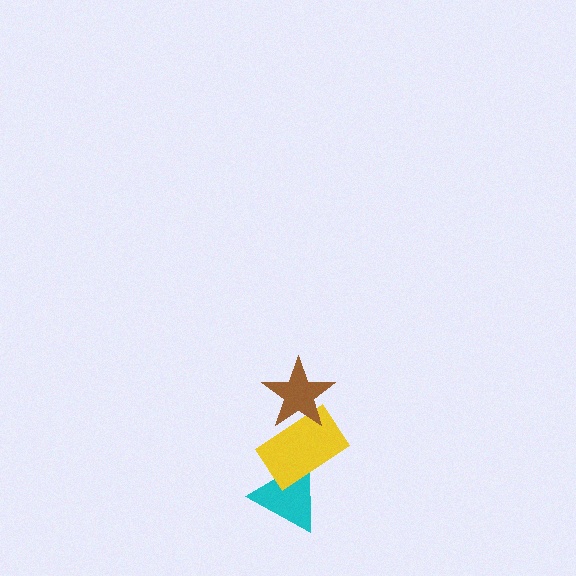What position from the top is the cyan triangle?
The cyan triangle is 3rd from the top.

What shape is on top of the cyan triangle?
The yellow rectangle is on top of the cyan triangle.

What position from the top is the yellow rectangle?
The yellow rectangle is 2nd from the top.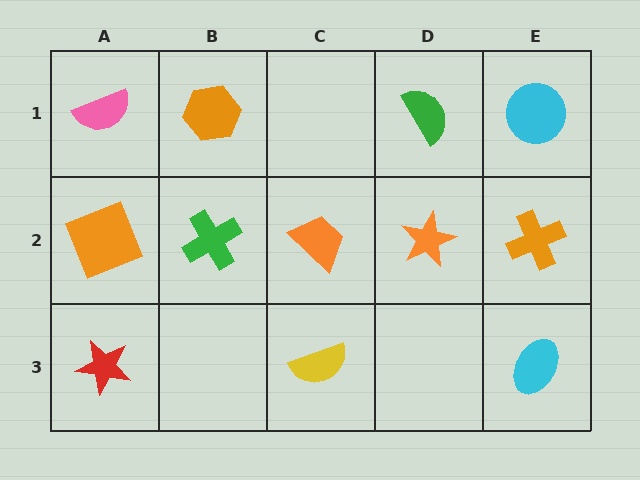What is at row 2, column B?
A green cross.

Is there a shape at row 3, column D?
No, that cell is empty.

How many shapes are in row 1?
4 shapes.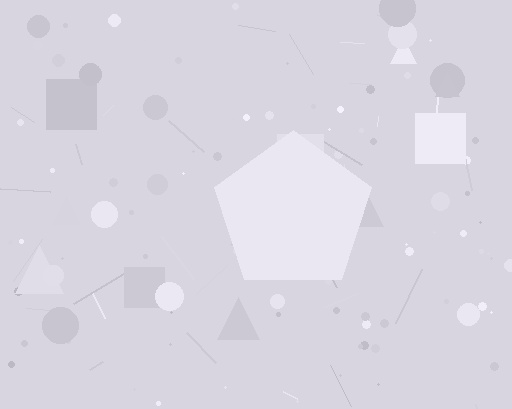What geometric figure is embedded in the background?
A pentagon is embedded in the background.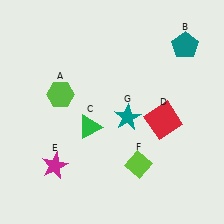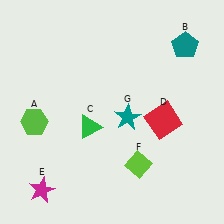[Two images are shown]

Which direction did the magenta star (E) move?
The magenta star (E) moved down.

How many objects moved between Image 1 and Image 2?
2 objects moved between the two images.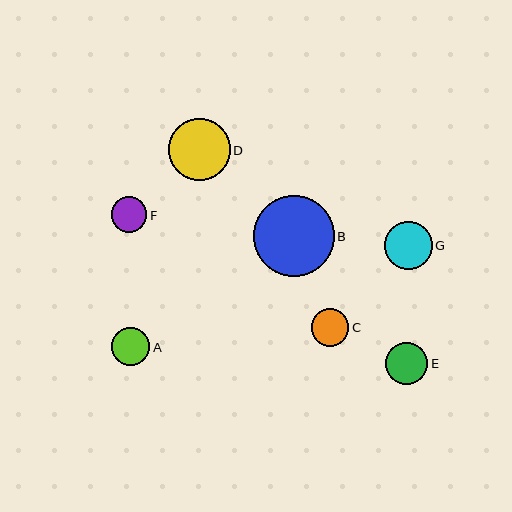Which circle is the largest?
Circle B is the largest with a size of approximately 81 pixels.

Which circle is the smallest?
Circle F is the smallest with a size of approximately 36 pixels.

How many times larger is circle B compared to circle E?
Circle B is approximately 1.9 times the size of circle E.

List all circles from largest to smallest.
From largest to smallest: B, D, G, E, A, C, F.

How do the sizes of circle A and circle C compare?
Circle A and circle C are approximately the same size.